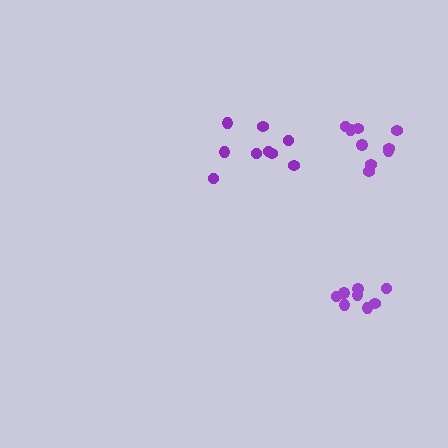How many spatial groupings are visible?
There are 3 spatial groupings.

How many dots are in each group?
Group 1: 9 dots, Group 2: 8 dots, Group 3: 9 dots (26 total).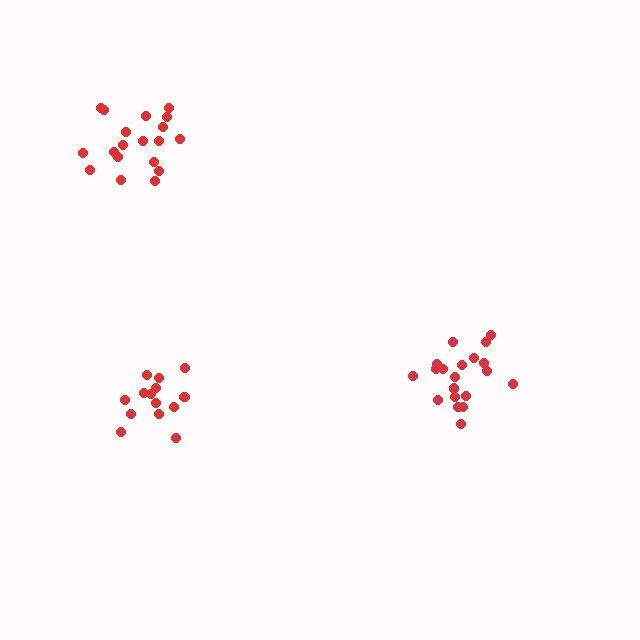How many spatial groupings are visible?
There are 3 spatial groupings.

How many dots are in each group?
Group 1: 19 dots, Group 2: 20 dots, Group 3: 15 dots (54 total).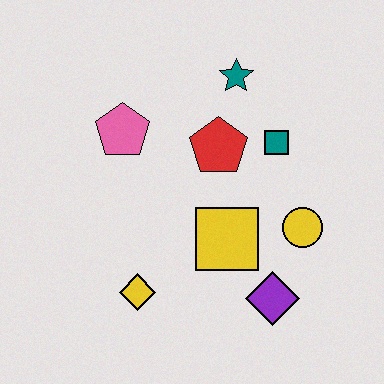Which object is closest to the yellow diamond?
The yellow square is closest to the yellow diamond.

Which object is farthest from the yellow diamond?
The teal star is farthest from the yellow diamond.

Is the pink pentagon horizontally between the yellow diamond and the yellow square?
No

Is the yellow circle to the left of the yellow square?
No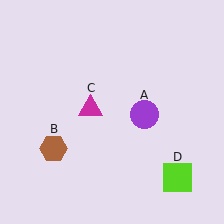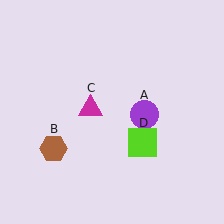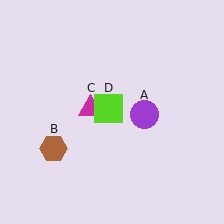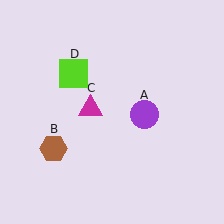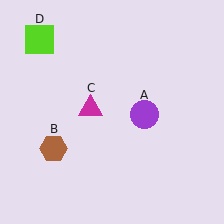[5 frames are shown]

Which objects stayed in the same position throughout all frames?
Purple circle (object A) and brown hexagon (object B) and magenta triangle (object C) remained stationary.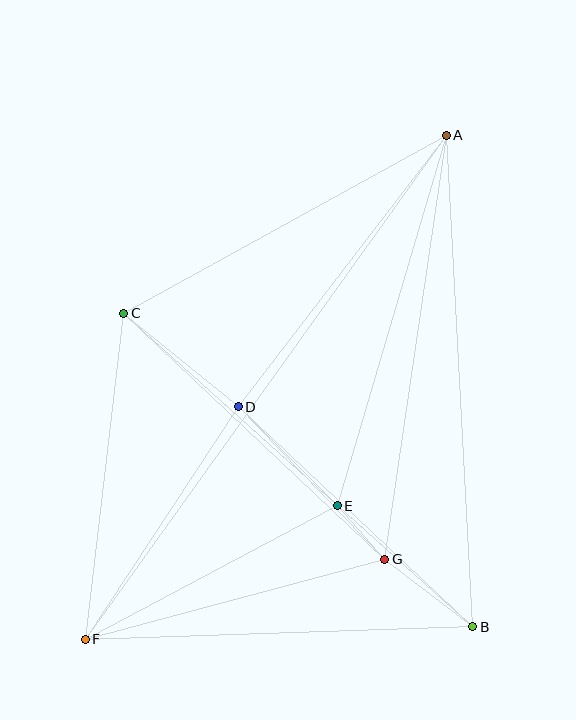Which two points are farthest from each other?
Points A and F are farthest from each other.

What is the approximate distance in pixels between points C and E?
The distance between C and E is approximately 288 pixels.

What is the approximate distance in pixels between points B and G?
The distance between B and G is approximately 111 pixels.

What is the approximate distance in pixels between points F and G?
The distance between F and G is approximately 310 pixels.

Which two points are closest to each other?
Points E and G are closest to each other.